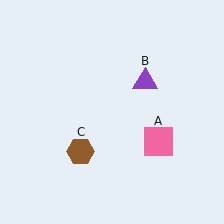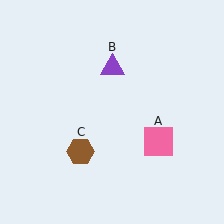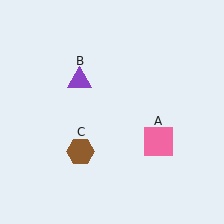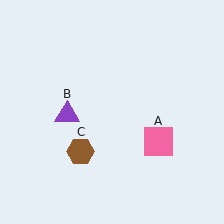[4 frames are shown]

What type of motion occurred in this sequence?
The purple triangle (object B) rotated counterclockwise around the center of the scene.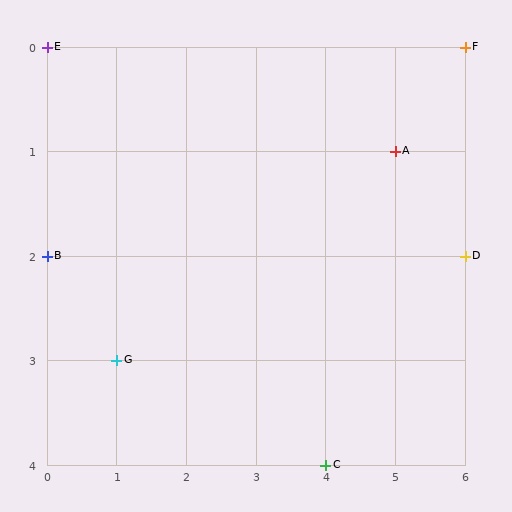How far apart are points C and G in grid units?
Points C and G are 3 columns and 1 row apart (about 3.2 grid units diagonally).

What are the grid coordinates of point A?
Point A is at grid coordinates (5, 1).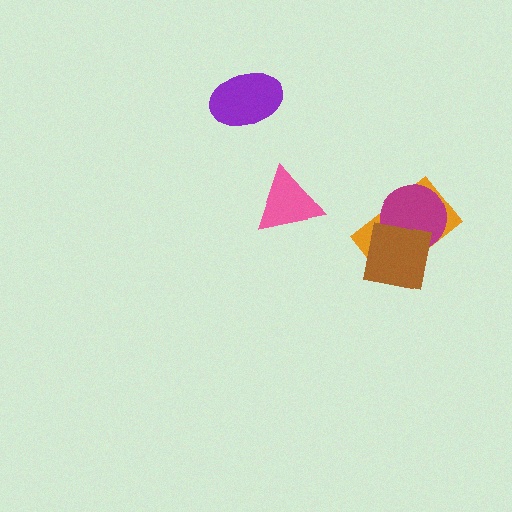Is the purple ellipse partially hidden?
No, no other shape covers it.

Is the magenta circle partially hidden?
Yes, it is partially covered by another shape.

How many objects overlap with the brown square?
2 objects overlap with the brown square.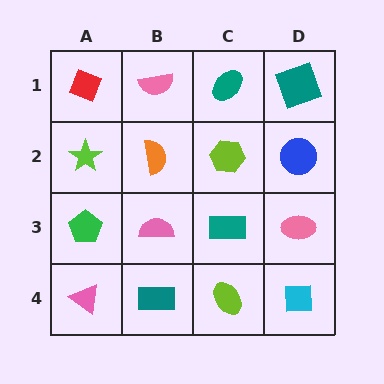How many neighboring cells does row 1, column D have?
2.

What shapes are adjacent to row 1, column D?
A blue circle (row 2, column D), a teal ellipse (row 1, column C).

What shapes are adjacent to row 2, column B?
A pink semicircle (row 1, column B), a pink semicircle (row 3, column B), a lime star (row 2, column A), a lime hexagon (row 2, column C).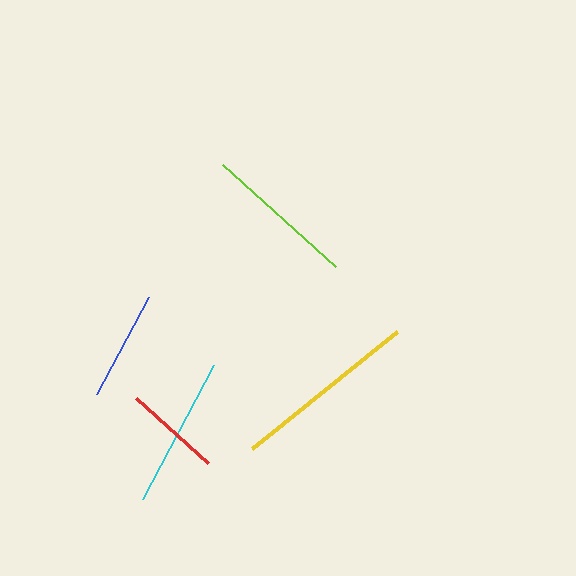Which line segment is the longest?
The yellow line is the longest at approximately 186 pixels.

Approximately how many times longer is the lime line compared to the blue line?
The lime line is approximately 1.4 times the length of the blue line.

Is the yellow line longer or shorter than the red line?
The yellow line is longer than the red line.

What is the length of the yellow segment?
The yellow segment is approximately 186 pixels long.